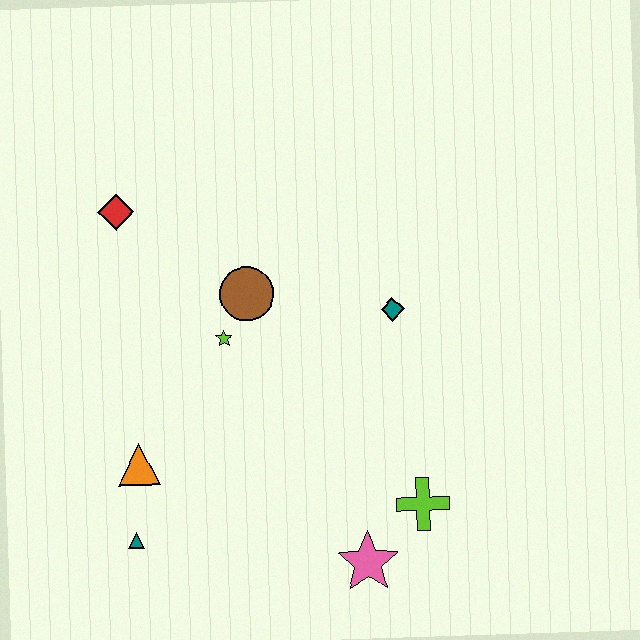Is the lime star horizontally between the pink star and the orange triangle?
Yes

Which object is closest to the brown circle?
The lime star is closest to the brown circle.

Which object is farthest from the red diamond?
The pink star is farthest from the red diamond.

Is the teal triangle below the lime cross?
Yes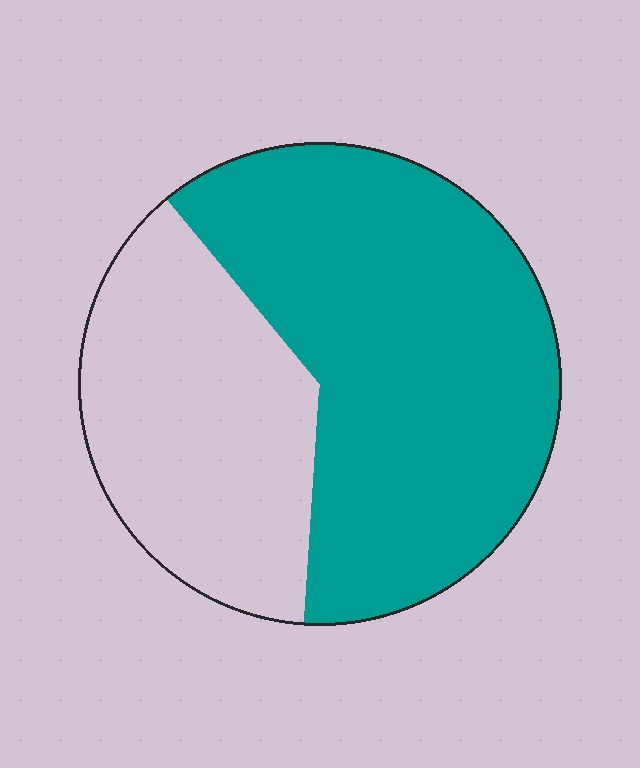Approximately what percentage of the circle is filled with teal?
Approximately 60%.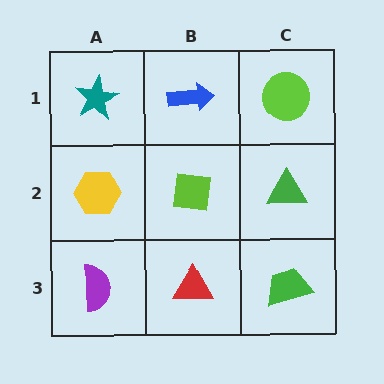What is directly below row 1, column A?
A yellow hexagon.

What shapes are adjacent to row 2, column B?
A blue arrow (row 1, column B), a red triangle (row 3, column B), a yellow hexagon (row 2, column A), a green triangle (row 2, column C).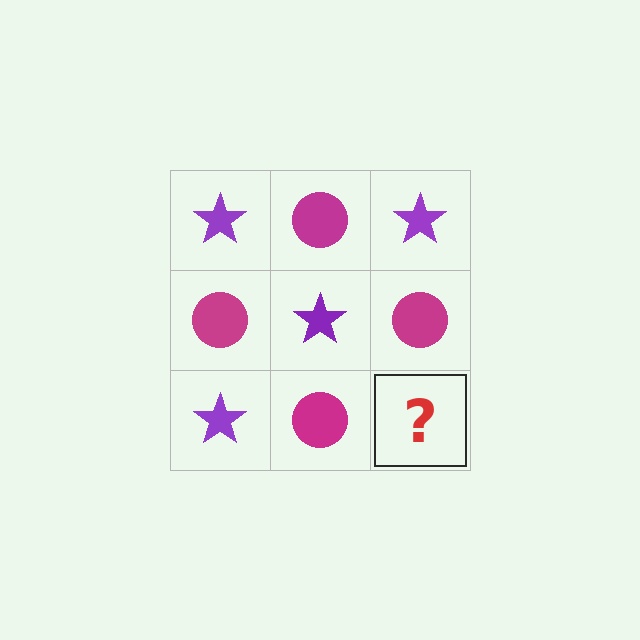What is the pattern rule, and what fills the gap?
The rule is that it alternates purple star and magenta circle in a checkerboard pattern. The gap should be filled with a purple star.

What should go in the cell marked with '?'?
The missing cell should contain a purple star.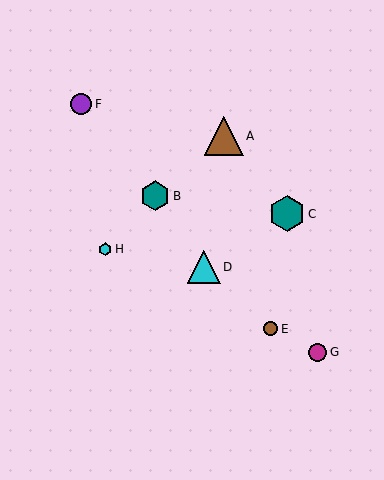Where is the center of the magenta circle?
The center of the magenta circle is at (318, 352).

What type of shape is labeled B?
Shape B is a teal hexagon.